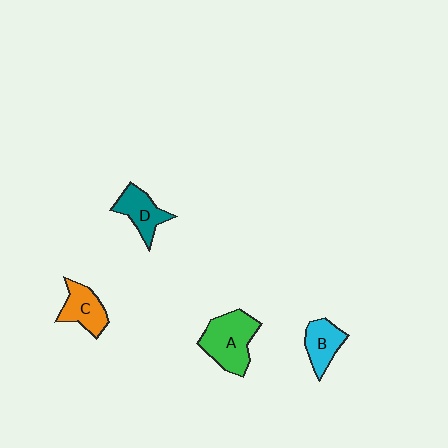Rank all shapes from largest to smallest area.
From largest to smallest: A (green), C (orange), D (teal), B (cyan).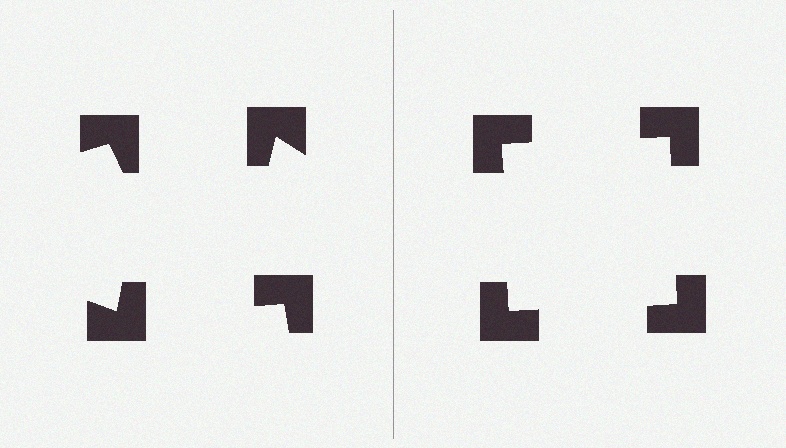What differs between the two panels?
The notched squares are positioned identically on both sides; only the wedge orientations differ. On the right they align to a square; on the left they are misaligned.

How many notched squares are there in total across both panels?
8 — 4 on each side.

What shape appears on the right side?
An illusory square.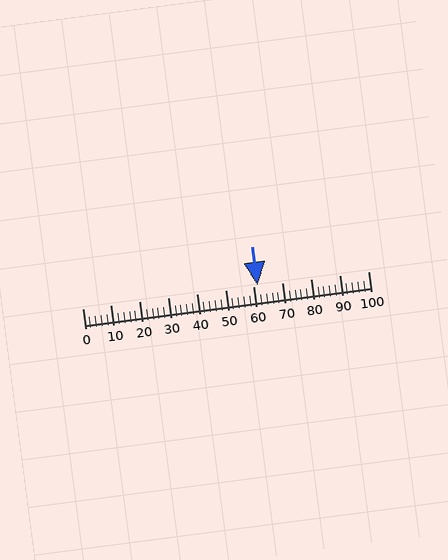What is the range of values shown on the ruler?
The ruler shows values from 0 to 100.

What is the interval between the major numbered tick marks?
The major tick marks are spaced 10 units apart.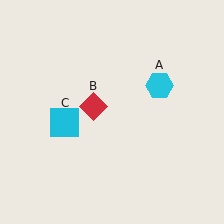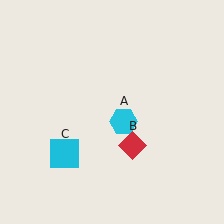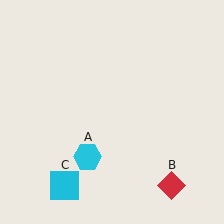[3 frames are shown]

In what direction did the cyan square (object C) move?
The cyan square (object C) moved down.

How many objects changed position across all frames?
3 objects changed position: cyan hexagon (object A), red diamond (object B), cyan square (object C).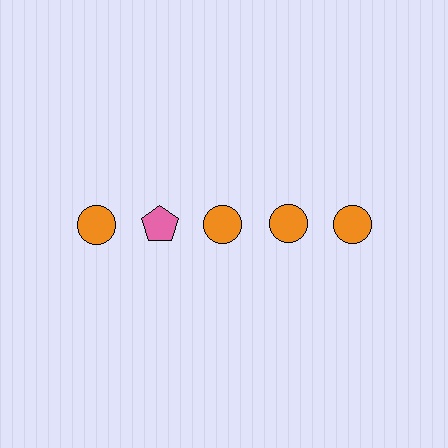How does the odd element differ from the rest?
It differs in both color (pink instead of orange) and shape (pentagon instead of circle).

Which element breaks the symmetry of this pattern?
The pink pentagon in the top row, second from left column breaks the symmetry. All other shapes are orange circles.